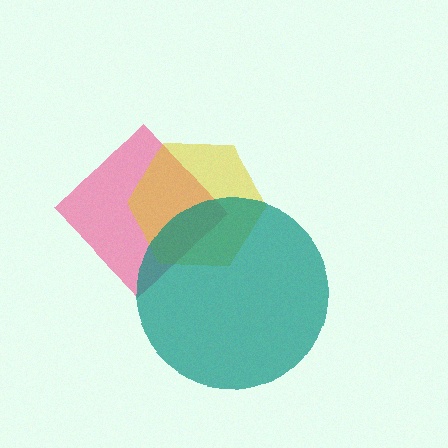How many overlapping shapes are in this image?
There are 3 overlapping shapes in the image.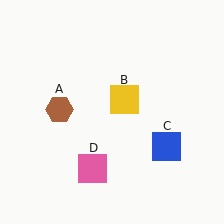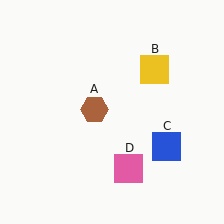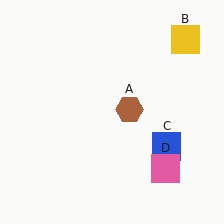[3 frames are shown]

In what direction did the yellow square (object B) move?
The yellow square (object B) moved up and to the right.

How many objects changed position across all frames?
3 objects changed position: brown hexagon (object A), yellow square (object B), pink square (object D).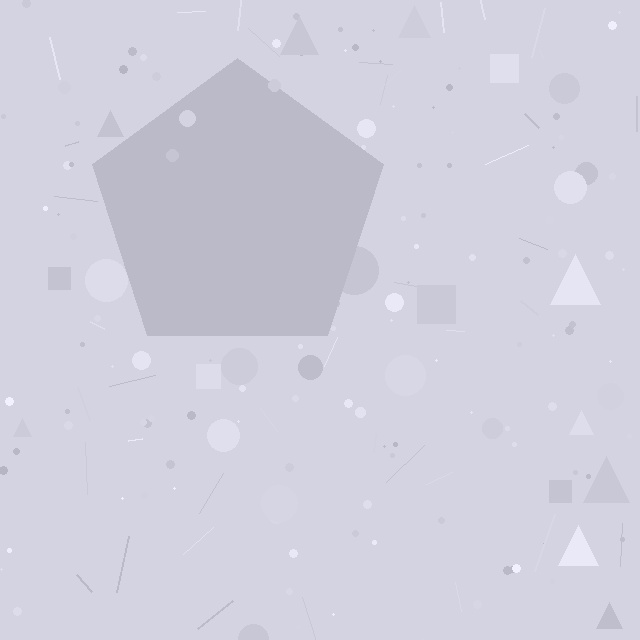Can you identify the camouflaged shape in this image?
The camouflaged shape is a pentagon.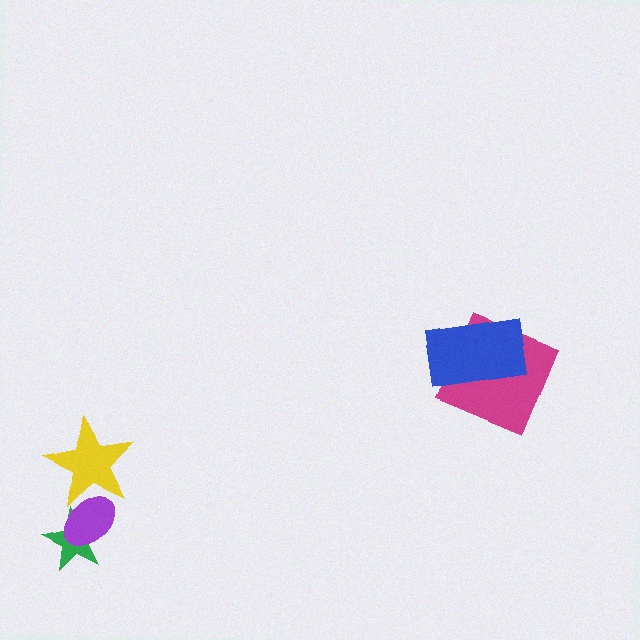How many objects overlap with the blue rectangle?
1 object overlaps with the blue rectangle.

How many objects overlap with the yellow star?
1 object overlaps with the yellow star.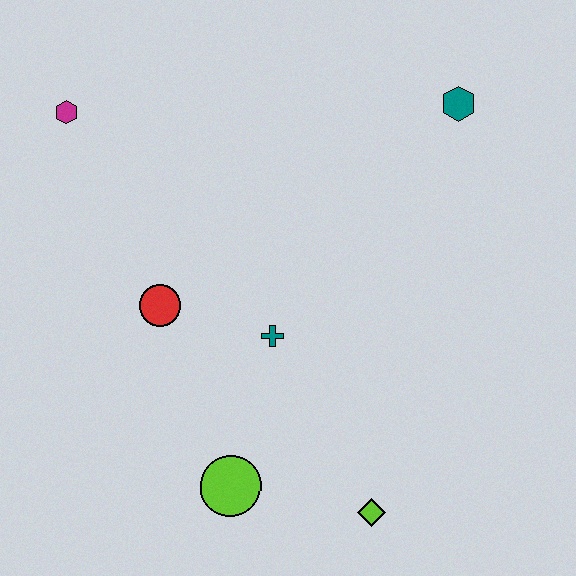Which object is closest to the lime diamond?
The lime circle is closest to the lime diamond.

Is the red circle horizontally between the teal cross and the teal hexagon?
No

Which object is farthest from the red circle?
The teal hexagon is farthest from the red circle.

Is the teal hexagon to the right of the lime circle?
Yes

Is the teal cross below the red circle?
Yes